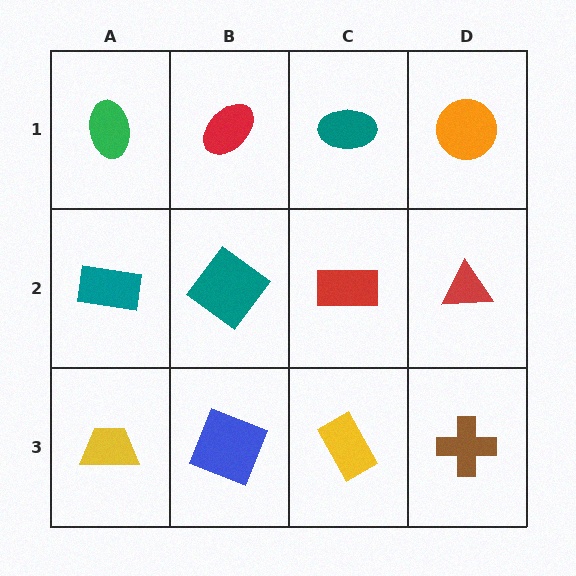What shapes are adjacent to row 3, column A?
A teal rectangle (row 2, column A), a blue square (row 3, column B).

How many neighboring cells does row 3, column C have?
3.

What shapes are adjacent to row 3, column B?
A teal diamond (row 2, column B), a yellow trapezoid (row 3, column A), a yellow rectangle (row 3, column C).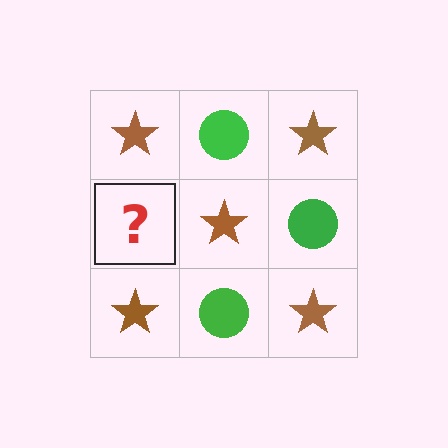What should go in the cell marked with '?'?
The missing cell should contain a green circle.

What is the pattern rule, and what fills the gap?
The rule is that it alternates brown star and green circle in a checkerboard pattern. The gap should be filled with a green circle.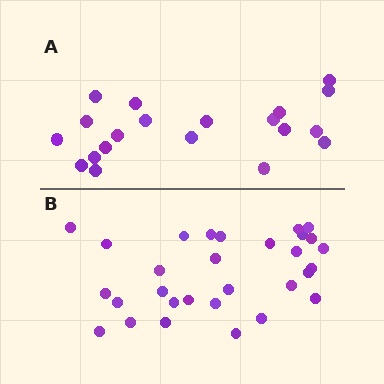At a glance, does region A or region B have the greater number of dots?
Region B (the bottom region) has more dots.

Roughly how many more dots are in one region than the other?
Region B has roughly 10 or so more dots than region A.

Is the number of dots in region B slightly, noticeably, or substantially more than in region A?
Region B has substantially more. The ratio is roughly 1.5 to 1.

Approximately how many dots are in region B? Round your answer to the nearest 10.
About 30 dots.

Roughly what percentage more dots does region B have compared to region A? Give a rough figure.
About 50% more.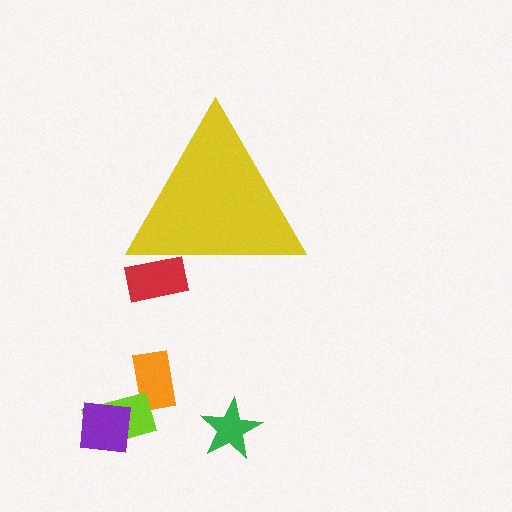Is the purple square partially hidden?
No, the purple square is fully visible.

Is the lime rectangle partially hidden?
No, the lime rectangle is fully visible.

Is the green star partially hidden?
No, the green star is fully visible.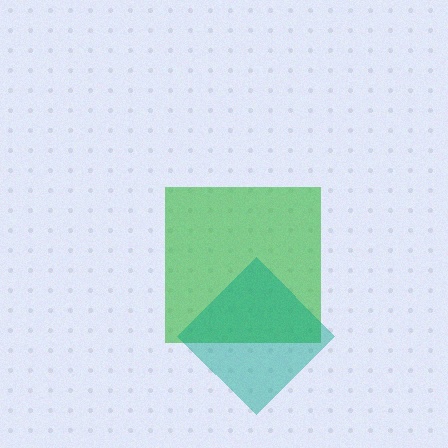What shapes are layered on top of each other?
The layered shapes are: a green square, a teal diamond.